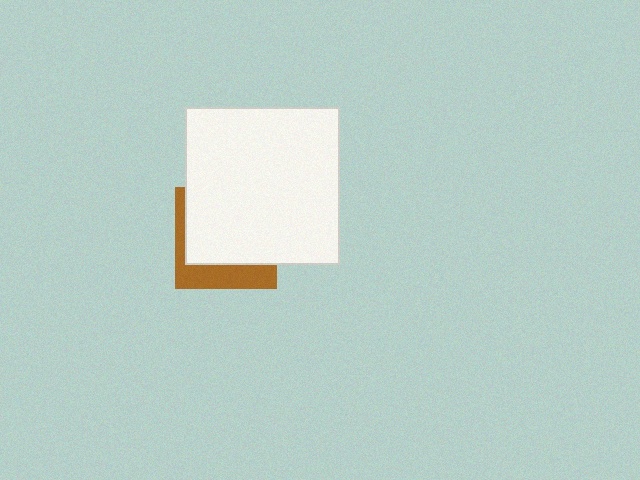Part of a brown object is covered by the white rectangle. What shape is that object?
It is a square.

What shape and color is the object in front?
The object in front is a white rectangle.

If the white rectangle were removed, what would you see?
You would see the complete brown square.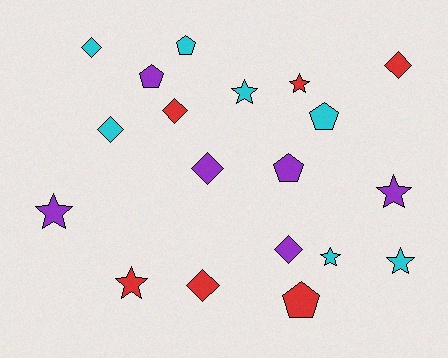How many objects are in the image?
There are 19 objects.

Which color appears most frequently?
Cyan, with 7 objects.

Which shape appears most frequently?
Star, with 7 objects.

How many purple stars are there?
There are 2 purple stars.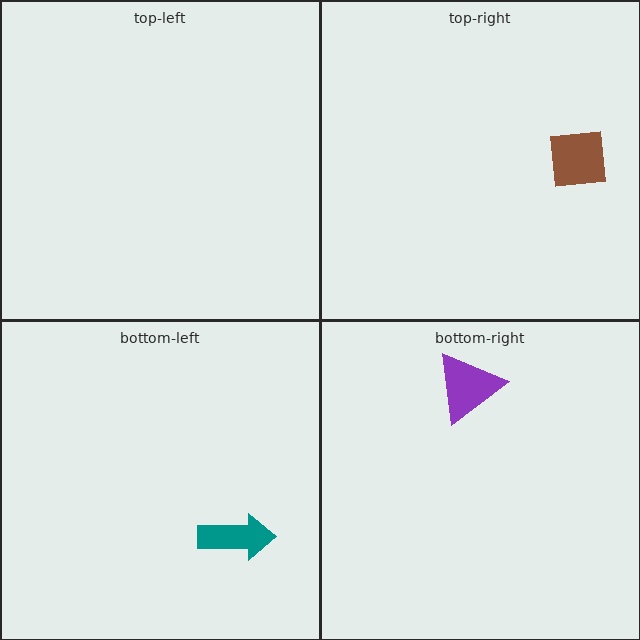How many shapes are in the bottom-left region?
1.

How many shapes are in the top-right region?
1.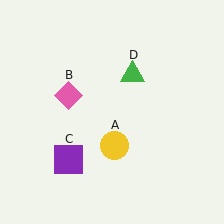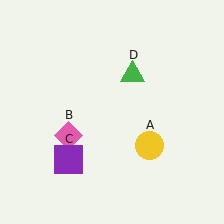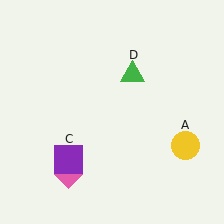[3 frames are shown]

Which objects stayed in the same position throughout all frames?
Purple square (object C) and green triangle (object D) remained stationary.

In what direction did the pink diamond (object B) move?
The pink diamond (object B) moved down.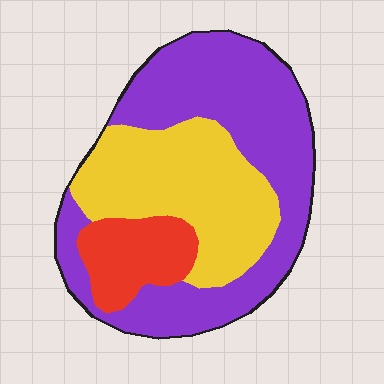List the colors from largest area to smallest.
From largest to smallest: purple, yellow, red.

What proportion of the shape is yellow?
Yellow takes up about one third (1/3) of the shape.